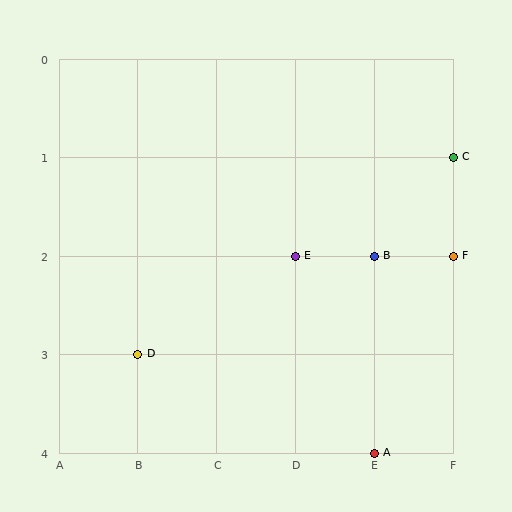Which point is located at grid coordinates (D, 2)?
Point E is at (D, 2).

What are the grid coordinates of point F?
Point F is at grid coordinates (F, 2).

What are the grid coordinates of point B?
Point B is at grid coordinates (E, 2).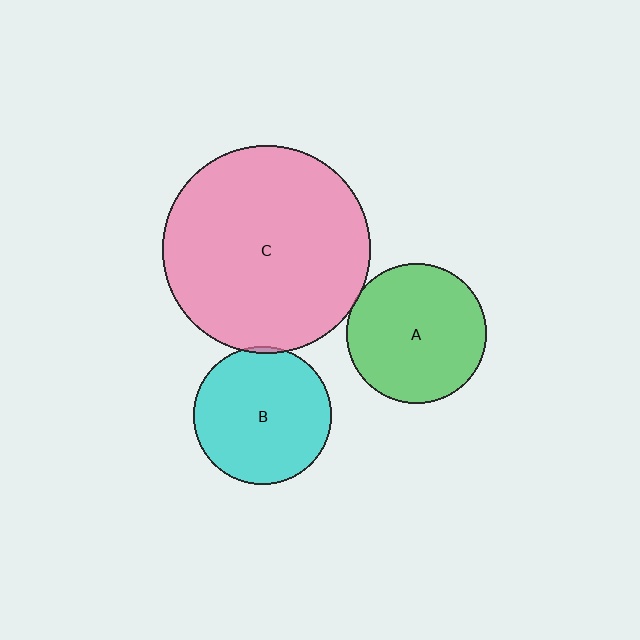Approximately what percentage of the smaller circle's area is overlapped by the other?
Approximately 5%.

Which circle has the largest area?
Circle C (pink).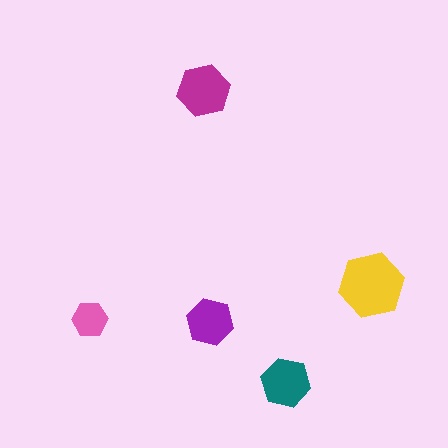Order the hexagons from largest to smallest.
the yellow one, the magenta one, the teal one, the purple one, the pink one.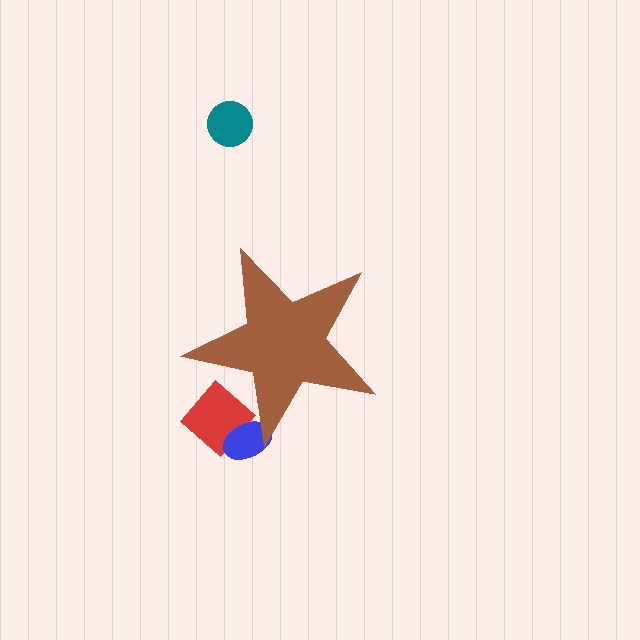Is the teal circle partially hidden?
No, the teal circle is fully visible.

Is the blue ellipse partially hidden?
Yes, the blue ellipse is partially hidden behind the brown star.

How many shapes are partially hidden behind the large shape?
2 shapes are partially hidden.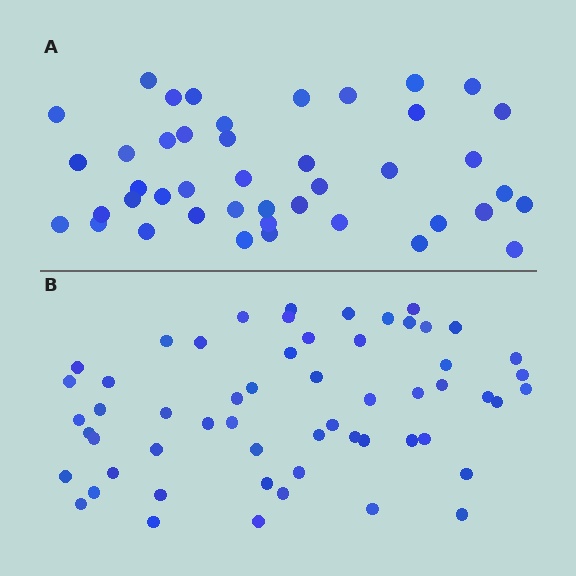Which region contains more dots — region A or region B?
Region B (the bottom region) has more dots.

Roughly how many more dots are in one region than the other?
Region B has approximately 15 more dots than region A.